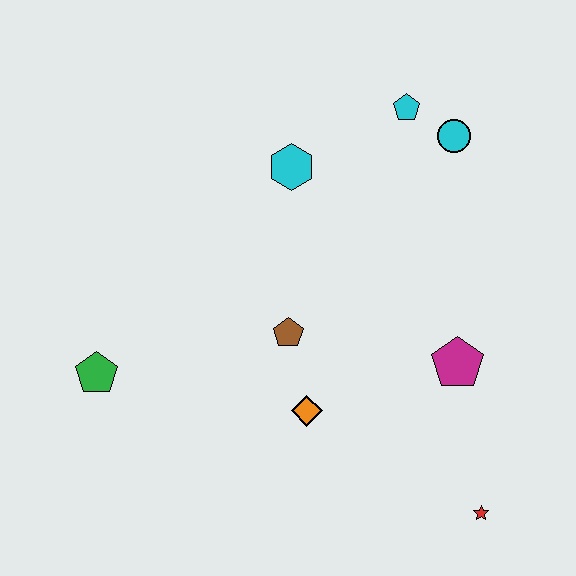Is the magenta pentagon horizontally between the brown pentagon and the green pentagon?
No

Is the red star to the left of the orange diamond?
No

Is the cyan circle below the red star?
No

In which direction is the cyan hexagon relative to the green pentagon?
The cyan hexagon is above the green pentagon.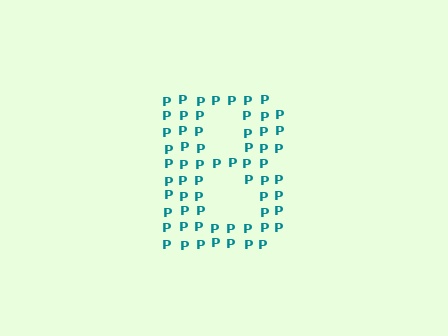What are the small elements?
The small elements are letter P's.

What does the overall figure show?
The overall figure shows the letter B.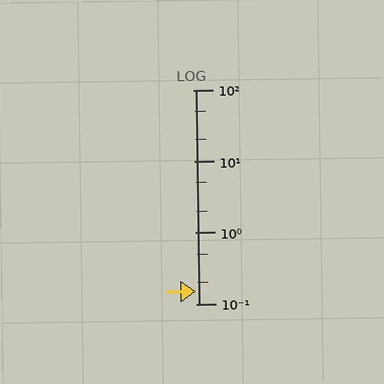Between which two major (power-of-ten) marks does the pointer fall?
The pointer is between 0.1 and 1.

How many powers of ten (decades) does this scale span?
The scale spans 3 decades, from 0.1 to 100.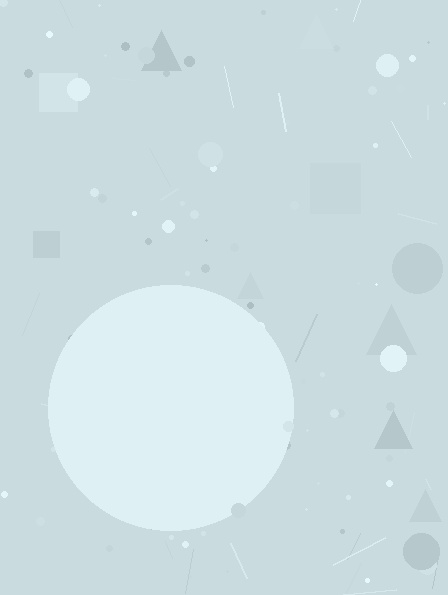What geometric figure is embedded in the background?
A circle is embedded in the background.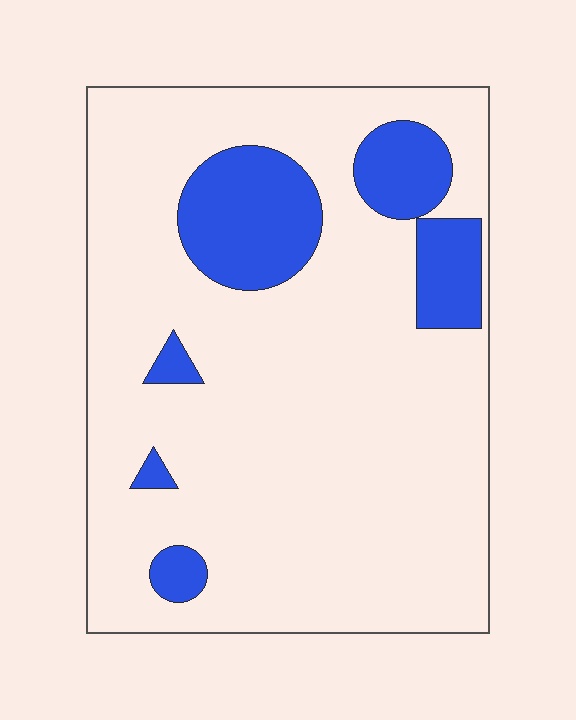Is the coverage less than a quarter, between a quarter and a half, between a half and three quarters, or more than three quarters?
Less than a quarter.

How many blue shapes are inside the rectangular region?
6.